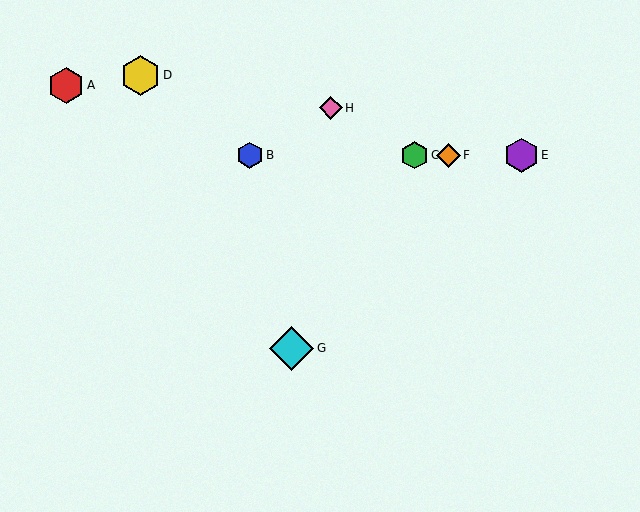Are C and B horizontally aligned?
Yes, both are at y≈155.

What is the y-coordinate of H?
Object H is at y≈108.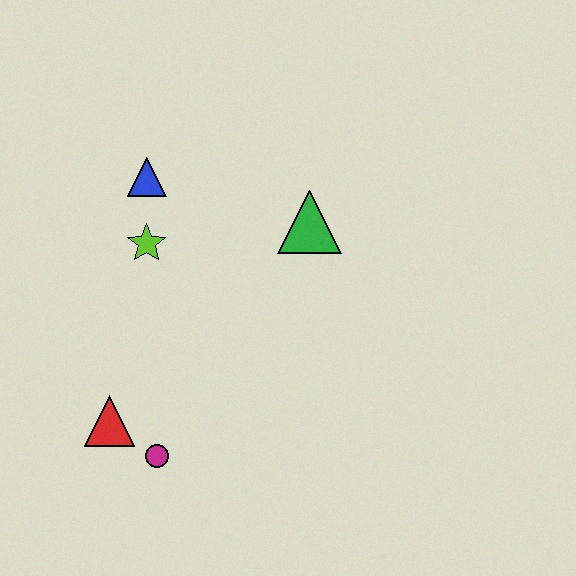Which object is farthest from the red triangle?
The green triangle is farthest from the red triangle.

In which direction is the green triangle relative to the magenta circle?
The green triangle is above the magenta circle.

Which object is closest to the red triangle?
The magenta circle is closest to the red triangle.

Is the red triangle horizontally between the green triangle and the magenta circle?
No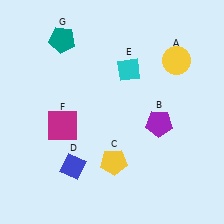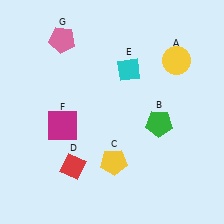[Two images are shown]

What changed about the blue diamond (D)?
In Image 1, D is blue. In Image 2, it changed to red.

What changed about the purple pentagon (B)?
In Image 1, B is purple. In Image 2, it changed to green.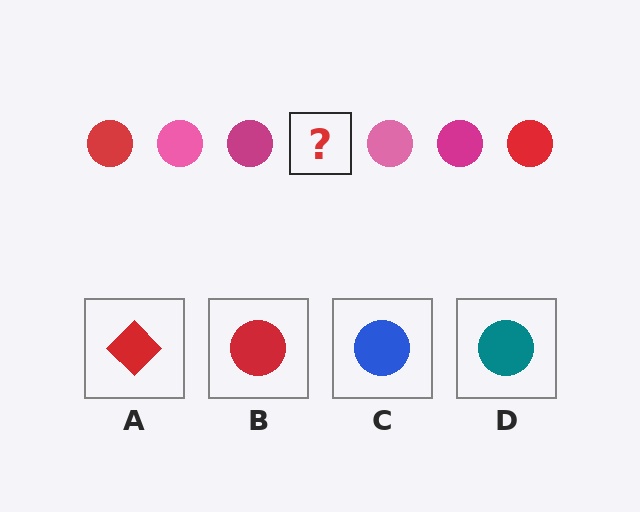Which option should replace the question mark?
Option B.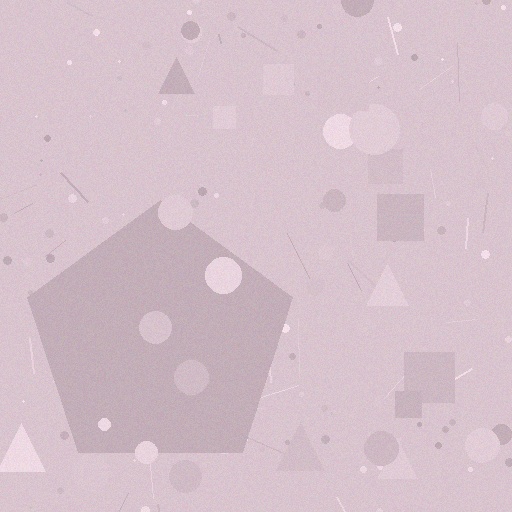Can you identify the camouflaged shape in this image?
The camouflaged shape is a pentagon.